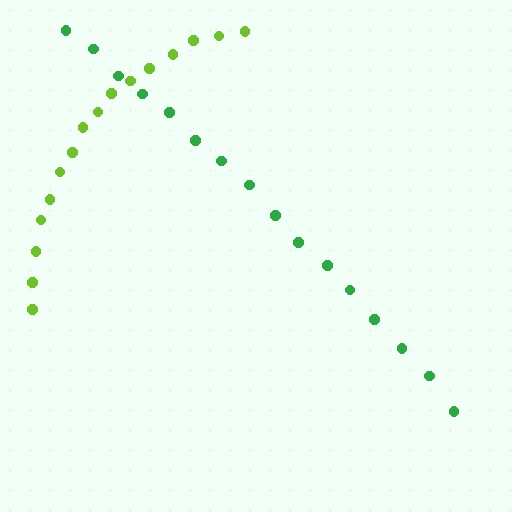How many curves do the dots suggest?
There are 2 distinct paths.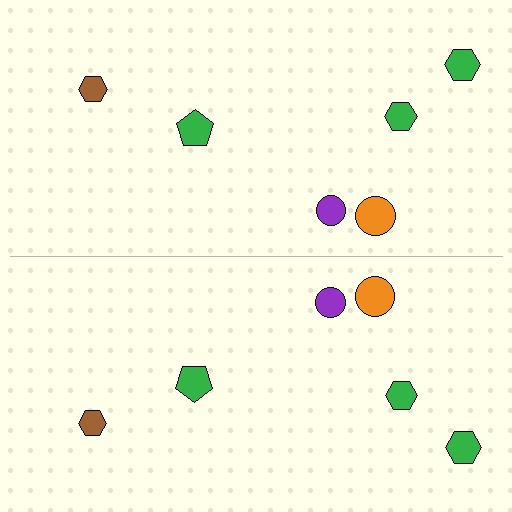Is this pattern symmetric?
Yes, this pattern has bilateral (reflection) symmetry.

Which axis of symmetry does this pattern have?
The pattern has a horizontal axis of symmetry running through the center of the image.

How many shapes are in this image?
There are 12 shapes in this image.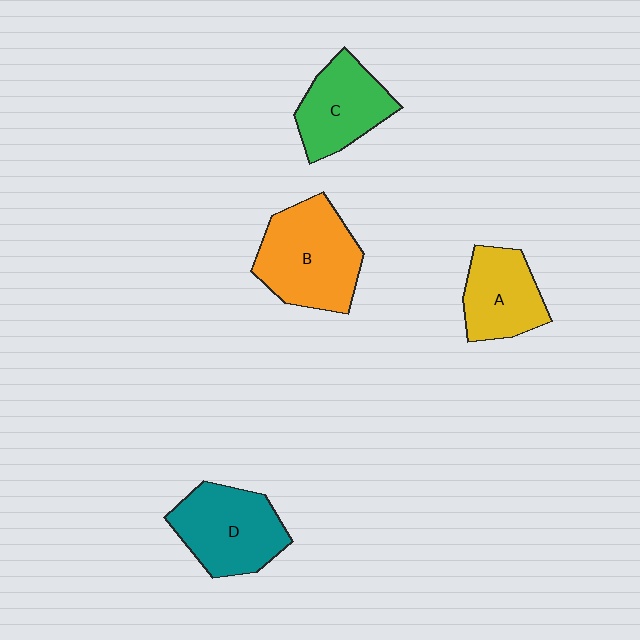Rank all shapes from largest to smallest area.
From largest to smallest: B (orange), D (teal), C (green), A (yellow).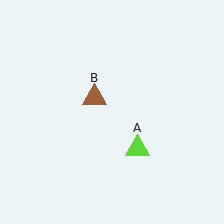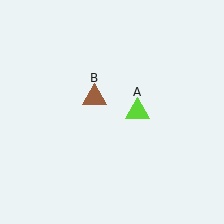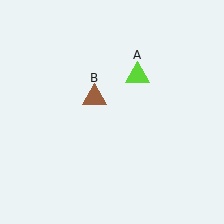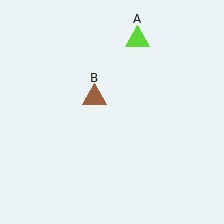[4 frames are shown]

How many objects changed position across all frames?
1 object changed position: lime triangle (object A).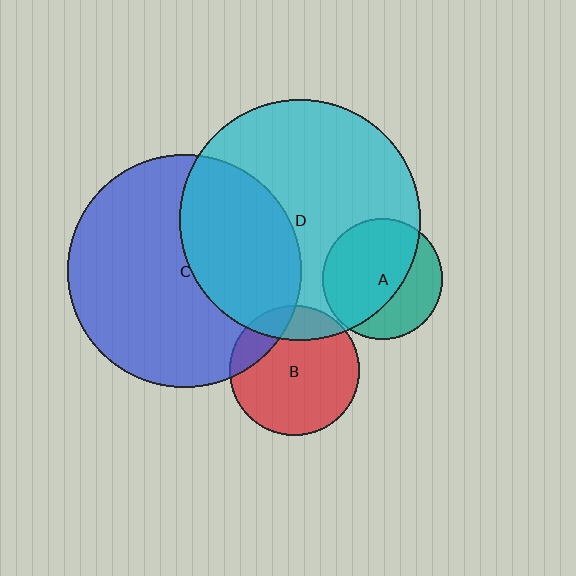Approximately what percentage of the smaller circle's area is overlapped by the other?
Approximately 20%.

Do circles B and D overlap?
Yes.